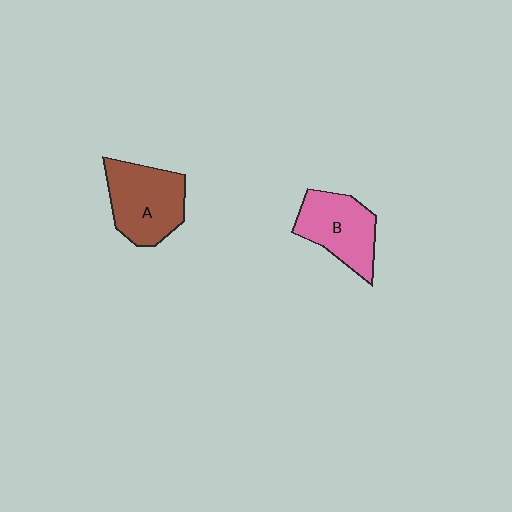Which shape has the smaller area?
Shape B (pink).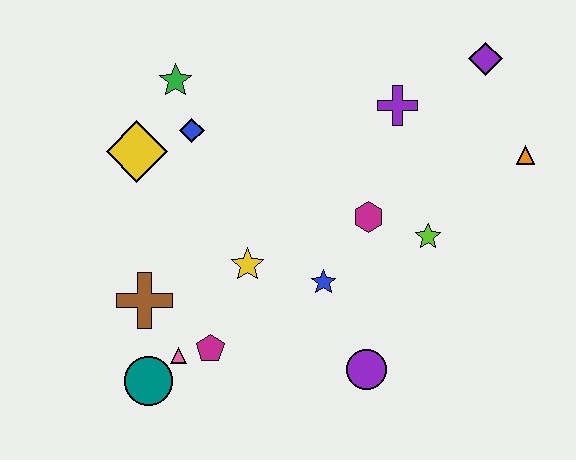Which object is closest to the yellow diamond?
The blue diamond is closest to the yellow diamond.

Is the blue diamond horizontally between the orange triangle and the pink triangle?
Yes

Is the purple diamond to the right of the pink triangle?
Yes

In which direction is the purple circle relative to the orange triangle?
The purple circle is below the orange triangle.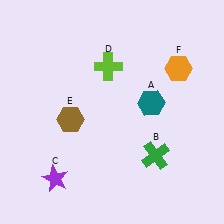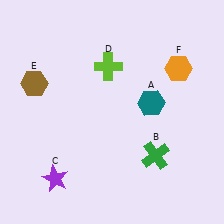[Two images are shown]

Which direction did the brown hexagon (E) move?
The brown hexagon (E) moved left.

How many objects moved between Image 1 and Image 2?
1 object moved between the two images.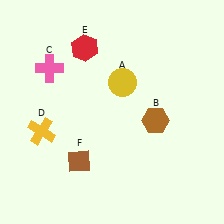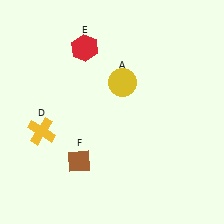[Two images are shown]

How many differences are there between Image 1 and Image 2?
There are 2 differences between the two images.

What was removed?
The brown hexagon (B), the pink cross (C) were removed in Image 2.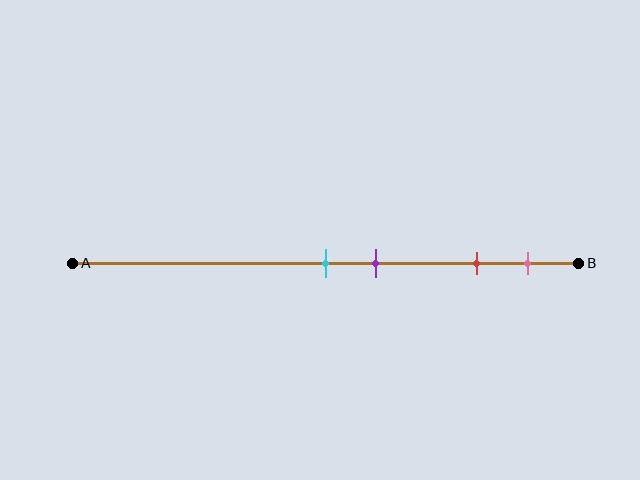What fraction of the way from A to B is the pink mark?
The pink mark is approximately 90% (0.9) of the way from A to B.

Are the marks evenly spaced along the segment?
No, the marks are not evenly spaced.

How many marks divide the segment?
There are 4 marks dividing the segment.